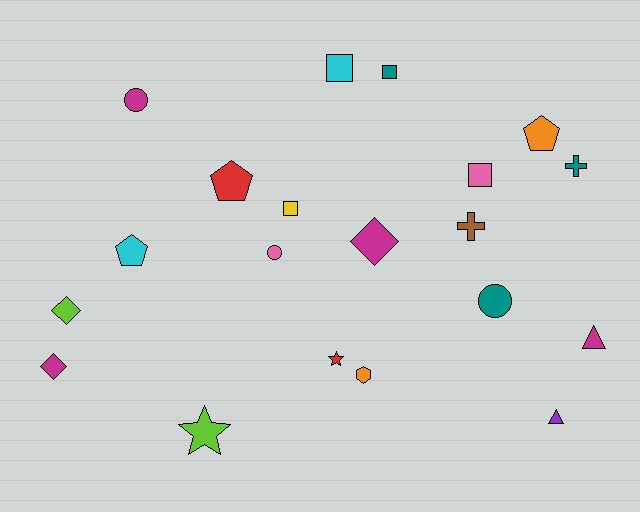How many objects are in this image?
There are 20 objects.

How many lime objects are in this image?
There are 2 lime objects.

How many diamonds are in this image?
There are 3 diamonds.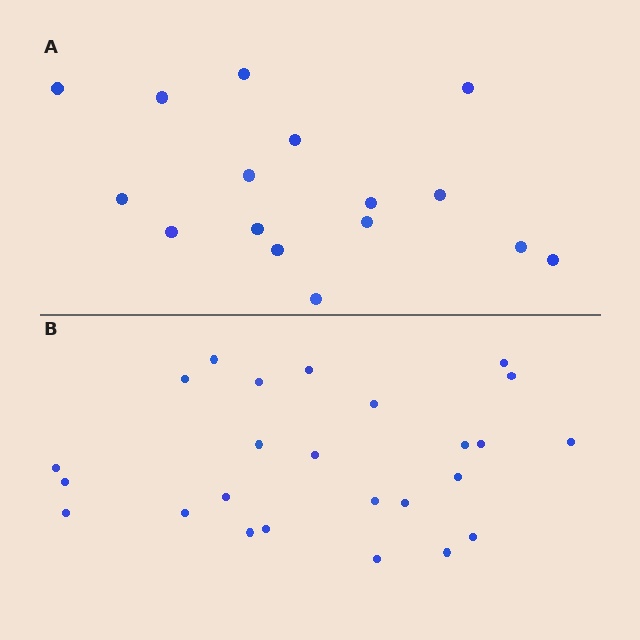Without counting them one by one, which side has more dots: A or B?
Region B (the bottom region) has more dots.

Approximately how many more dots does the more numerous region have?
Region B has roughly 8 or so more dots than region A.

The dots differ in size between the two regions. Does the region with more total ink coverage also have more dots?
No. Region A has more total ink coverage because its dots are larger, but region B actually contains more individual dots. Total area can be misleading — the number of items is what matters here.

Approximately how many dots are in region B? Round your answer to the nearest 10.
About 20 dots. (The exact count is 25, which rounds to 20.)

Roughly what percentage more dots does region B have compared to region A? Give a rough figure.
About 55% more.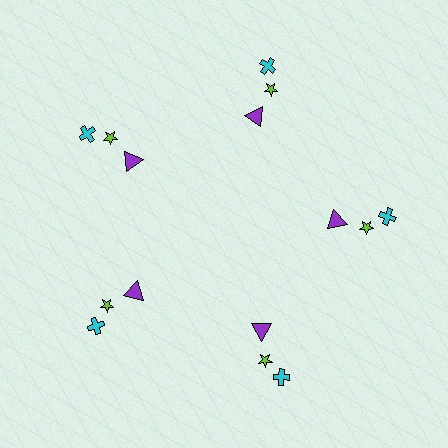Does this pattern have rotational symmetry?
Yes, this pattern has 5-fold rotational symmetry. It looks the same after rotating 72 degrees around the center.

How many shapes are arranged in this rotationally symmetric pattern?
There are 15 shapes, arranged in 5 groups of 3.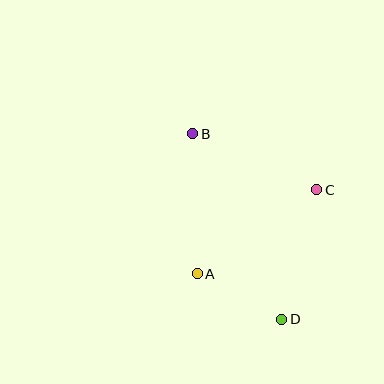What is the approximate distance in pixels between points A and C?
The distance between A and C is approximately 146 pixels.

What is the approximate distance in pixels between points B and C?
The distance between B and C is approximately 136 pixels.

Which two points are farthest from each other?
Points B and D are farthest from each other.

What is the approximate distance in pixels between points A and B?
The distance between A and B is approximately 140 pixels.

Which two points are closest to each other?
Points A and D are closest to each other.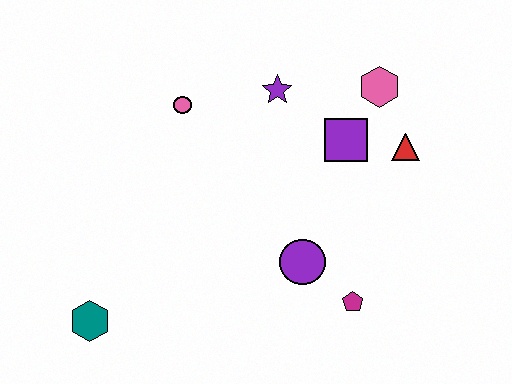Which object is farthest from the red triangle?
The teal hexagon is farthest from the red triangle.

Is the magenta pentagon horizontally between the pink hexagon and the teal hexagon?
Yes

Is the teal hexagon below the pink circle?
Yes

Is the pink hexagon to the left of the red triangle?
Yes